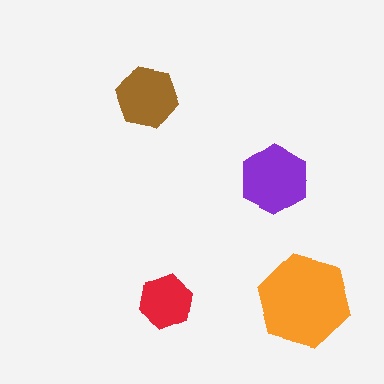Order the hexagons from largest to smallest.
the orange one, the purple one, the brown one, the red one.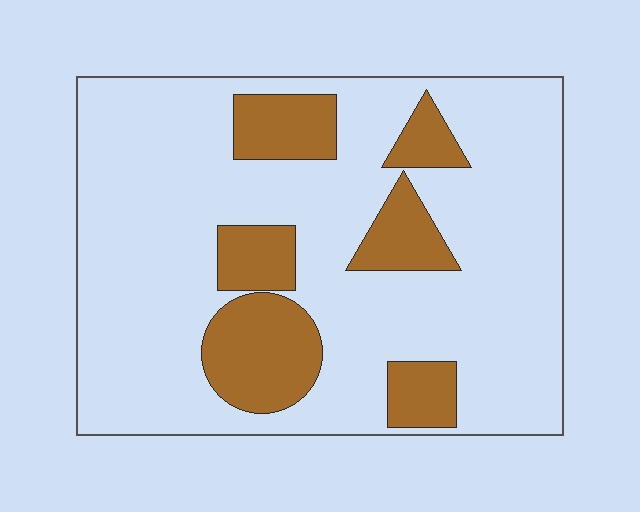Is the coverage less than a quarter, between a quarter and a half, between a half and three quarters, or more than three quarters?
Less than a quarter.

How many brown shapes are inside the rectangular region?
6.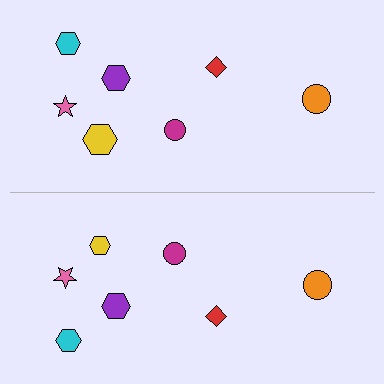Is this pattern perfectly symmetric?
No, the pattern is not perfectly symmetric. The yellow hexagon on the bottom side has a different size than its mirror counterpart.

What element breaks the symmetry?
The yellow hexagon on the bottom side has a different size than its mirror counterpart.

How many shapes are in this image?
There are 14 shapes in this image.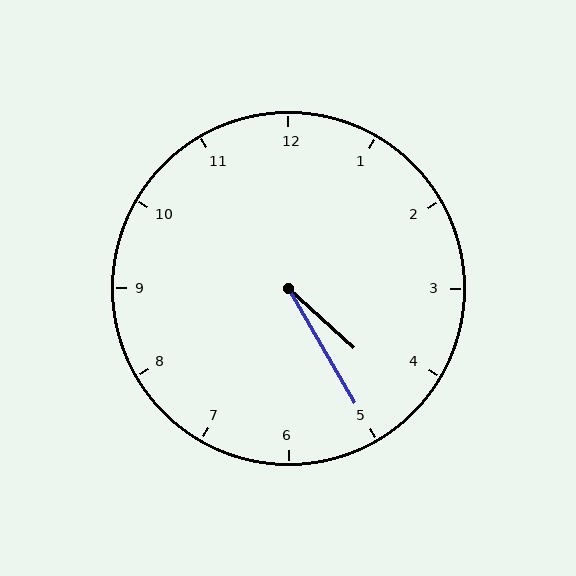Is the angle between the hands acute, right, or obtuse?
It is acute.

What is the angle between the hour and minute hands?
Approximately 18 degrees.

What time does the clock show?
4:25.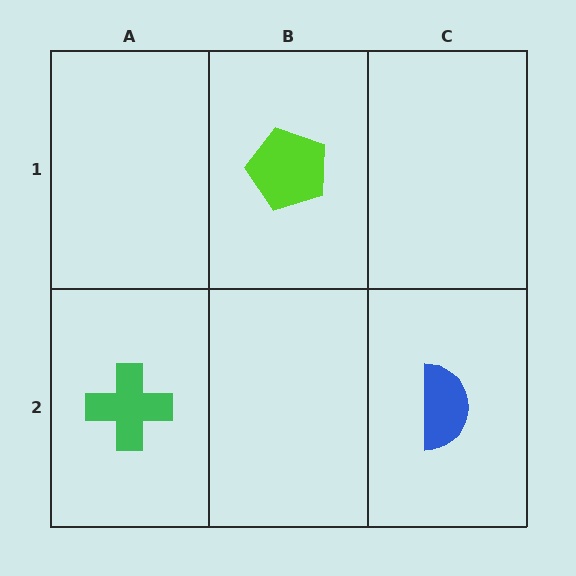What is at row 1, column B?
A lime pentagon.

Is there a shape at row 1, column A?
No, that cell is empty.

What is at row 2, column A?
A green cross.